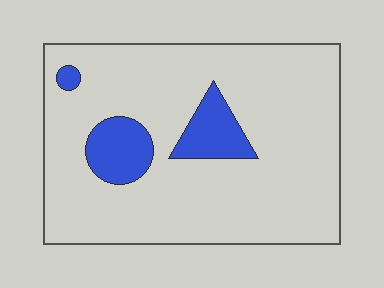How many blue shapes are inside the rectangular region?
3.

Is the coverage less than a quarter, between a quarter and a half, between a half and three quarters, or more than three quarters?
Less than a quarter.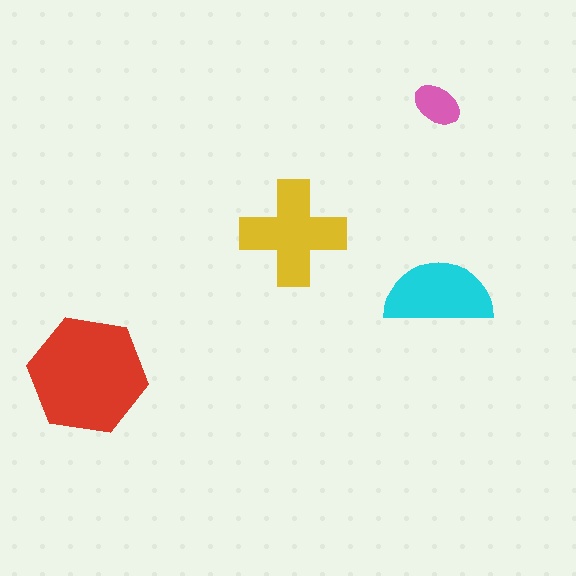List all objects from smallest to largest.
The pink ellipse, the cyan semicircle, the yellow cross, the red hexagon.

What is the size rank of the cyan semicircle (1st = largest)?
3rd.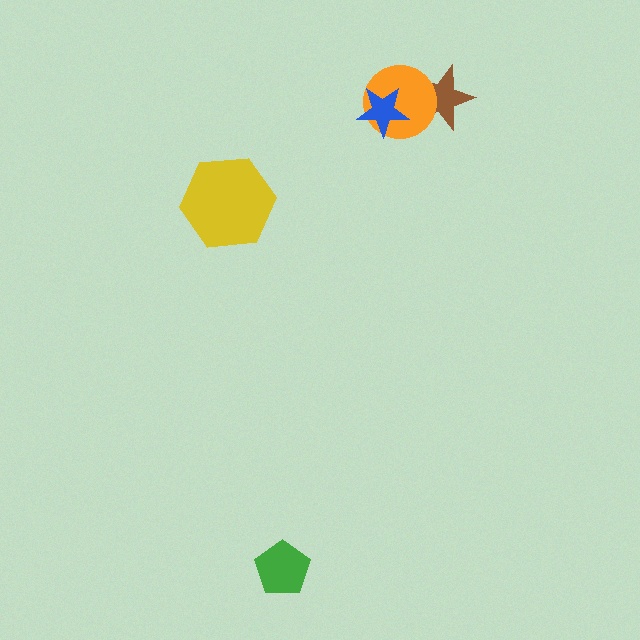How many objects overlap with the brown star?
1 object overlaps with the brown star.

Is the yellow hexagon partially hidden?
No, no other shape covers it.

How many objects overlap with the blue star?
1 object overlaps with the blue star.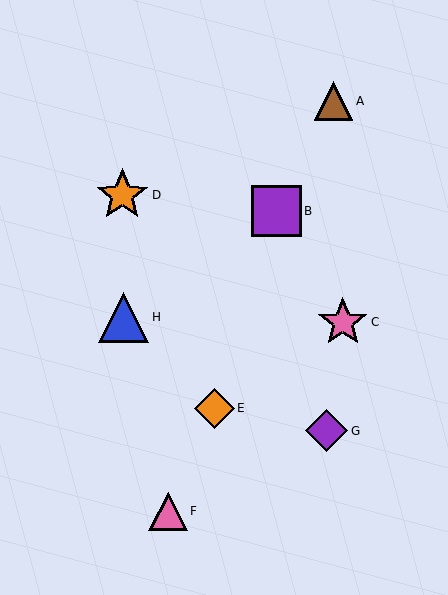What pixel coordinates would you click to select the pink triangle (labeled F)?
Click at (168, 511) to select the pink triangle F.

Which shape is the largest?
The orange star (labeled D) is the largest.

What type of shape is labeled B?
Shape B is a purple square.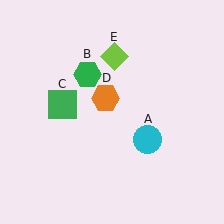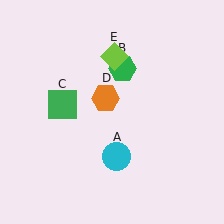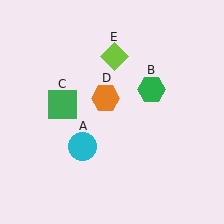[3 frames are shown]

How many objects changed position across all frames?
2 objects changed position: cyan circle (object A), green hexagon (object B).